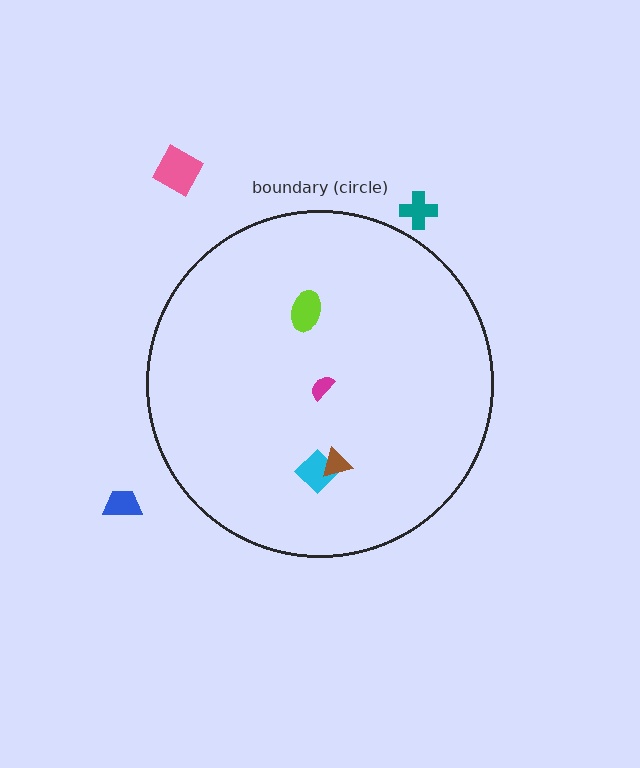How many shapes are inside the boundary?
4 inside, 3 outside.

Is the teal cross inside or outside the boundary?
Outside.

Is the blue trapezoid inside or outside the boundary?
Outside.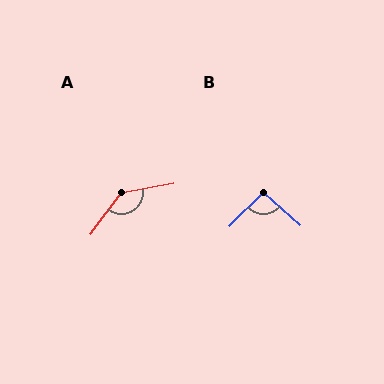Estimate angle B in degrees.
Approximately 94 degrees.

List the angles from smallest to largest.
B (94°), A (137°).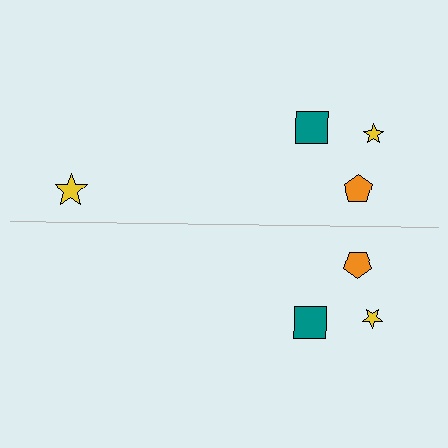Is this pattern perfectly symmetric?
No, the pattern is not perfectly symmetric. A yellow star is missing from the bottom side.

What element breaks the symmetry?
A yellow star is missing from the bottom side.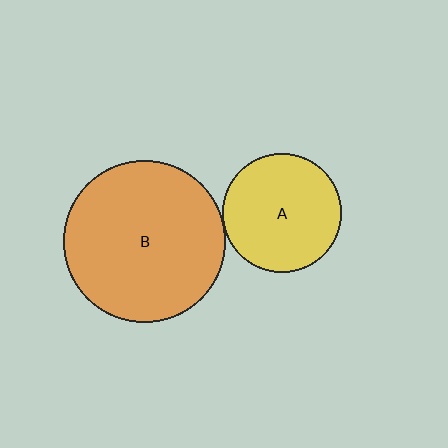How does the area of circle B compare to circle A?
Approximately 1.9 times.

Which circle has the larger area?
Circle B (orange).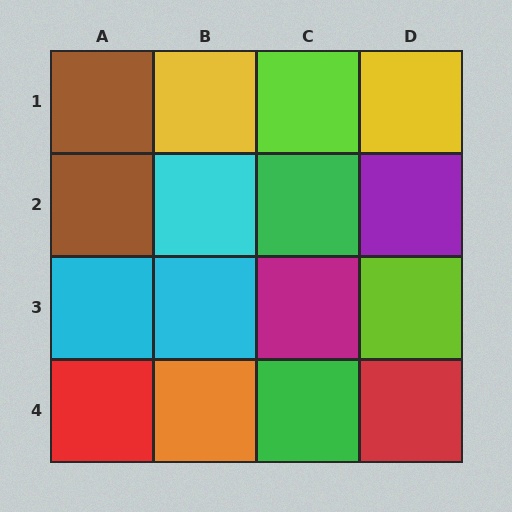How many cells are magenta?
1 cell is magenta.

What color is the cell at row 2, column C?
Green.